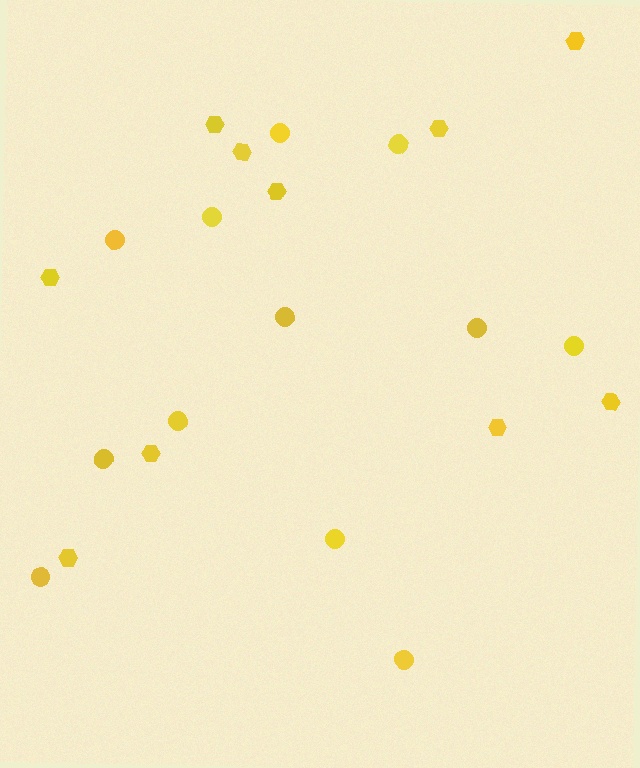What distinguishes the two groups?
There are 2 groups: one group of circles (12) and one group of hexagons (10).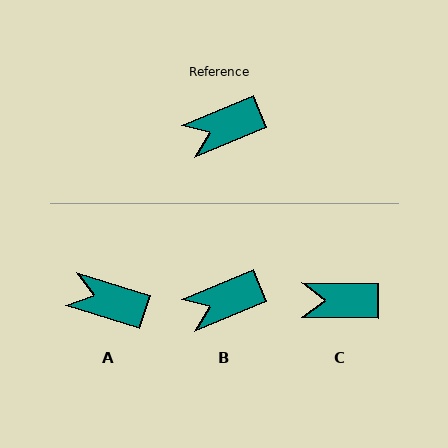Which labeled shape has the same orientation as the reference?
B.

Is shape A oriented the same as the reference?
No, it is off by about 40 degrees.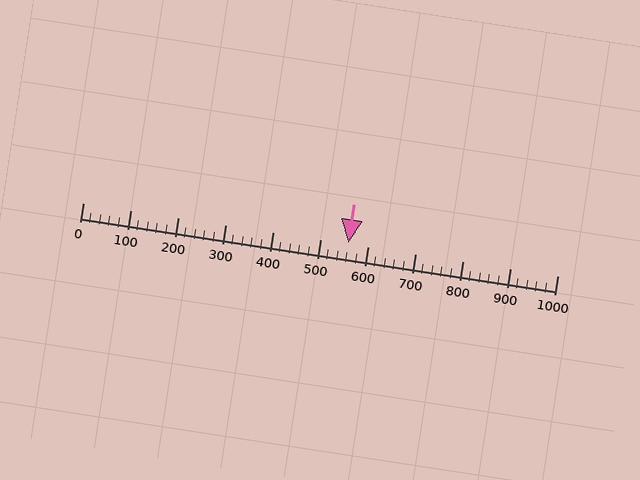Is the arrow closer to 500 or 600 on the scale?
The arrow is closer to 600.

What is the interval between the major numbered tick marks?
The major tick marks are spaced 100 units apart.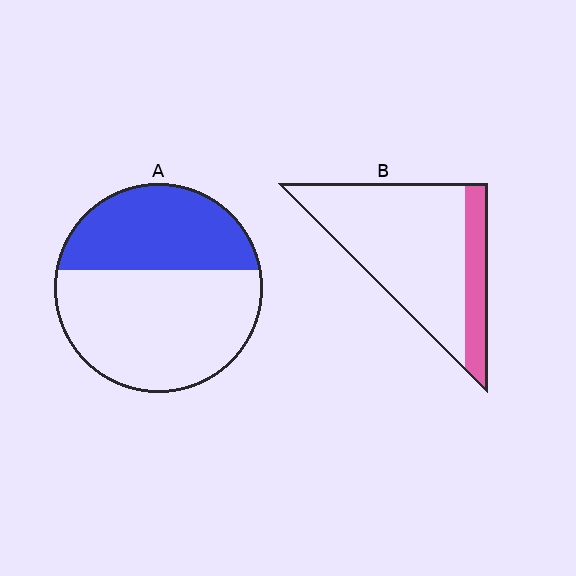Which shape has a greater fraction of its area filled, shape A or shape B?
Shape A.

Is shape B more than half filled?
No.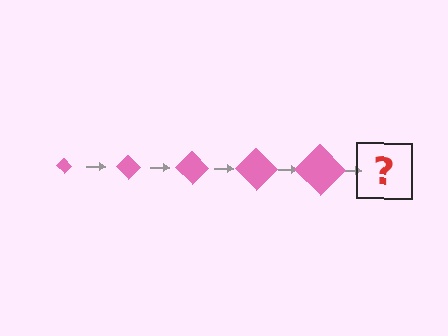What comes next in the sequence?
The next element should be a pink diamond, larger than the previous one.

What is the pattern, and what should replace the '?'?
The pattern is that the diamond gets progressively larger each step. The '?' should be a pink diamond, larger than the previous one.